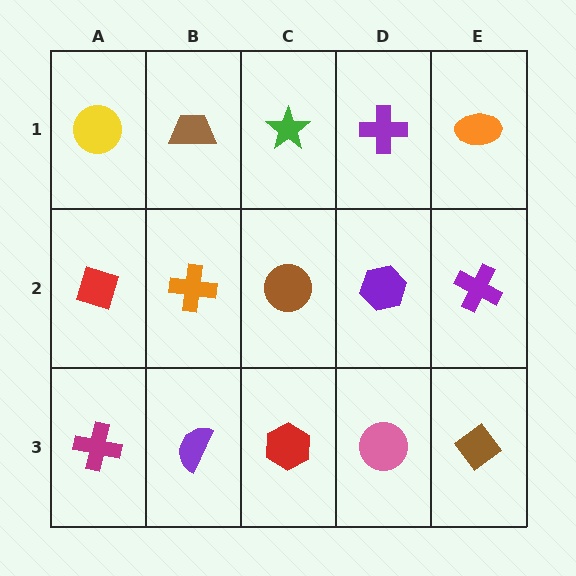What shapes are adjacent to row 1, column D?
A purple hexagon (row 2, column D), a green star (row 1, column C), an orange ellipse (row 1, column E).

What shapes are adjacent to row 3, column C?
A brown circle (row 2, column C), a purple semicircle (row 3, column B), a pink circle (row 3, column D).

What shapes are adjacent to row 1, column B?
An orange cross (row 2, column B), a yellow circle (row 1, column A), a green star (row 1, column C).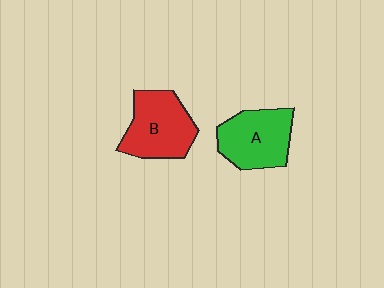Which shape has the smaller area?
Shape A (green).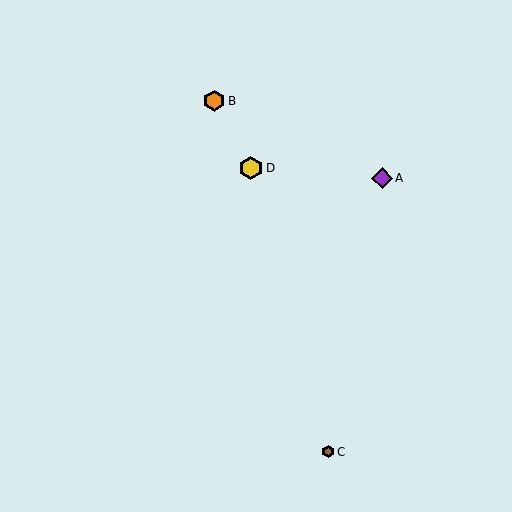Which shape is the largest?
The yellow hexagon (labeled D) is the largest.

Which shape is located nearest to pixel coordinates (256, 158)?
The yellow hexagon (labeled D) at (251, 168) is nearest to that location.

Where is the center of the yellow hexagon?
The center of the yellow hexagon is at (251, 168).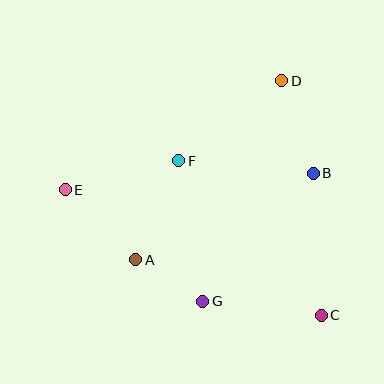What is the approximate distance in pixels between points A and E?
The distance between A and E is approximately 99 pixels.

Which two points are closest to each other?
Points A and G are closest to each other.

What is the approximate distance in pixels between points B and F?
The distance between B and F is approximately 135 pixels.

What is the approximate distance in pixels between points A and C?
The distance between A and C is approximately 194 pixels.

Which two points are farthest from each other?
Points C and E are farthest from each other.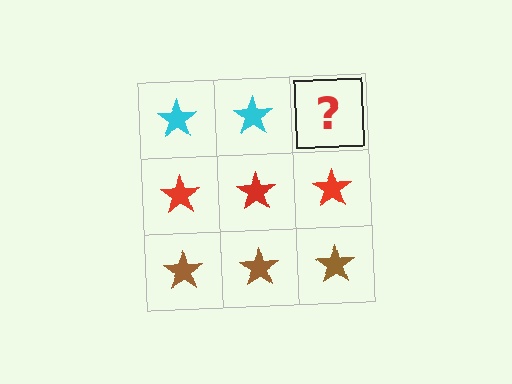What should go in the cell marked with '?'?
The missing cell should contain a cyan star.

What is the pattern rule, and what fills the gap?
The rule is that each row has a consistent color. The gap should be filled with a cyan star.